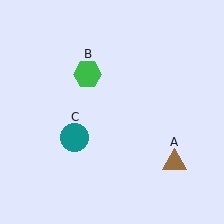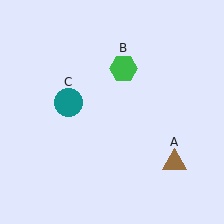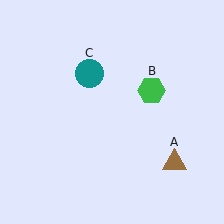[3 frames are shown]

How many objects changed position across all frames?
2 objects changed position: green hexagon (object B), teal circle (object C).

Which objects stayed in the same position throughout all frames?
Brown triangle (object A) remained stationary.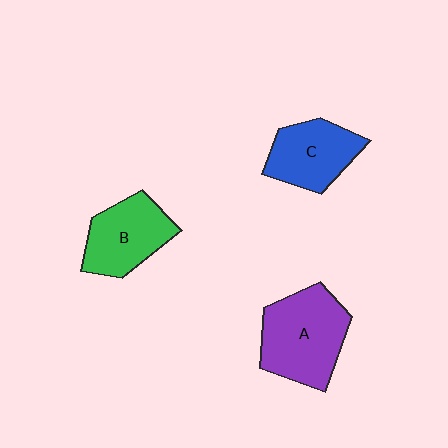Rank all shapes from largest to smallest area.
From largest to smallest: A (purple), B (green), C (blue).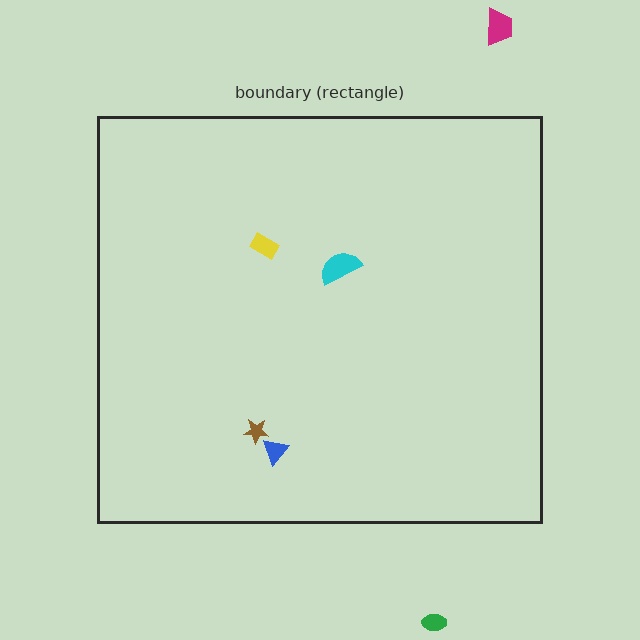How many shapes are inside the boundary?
4 inside, 2 outside.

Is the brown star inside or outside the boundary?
Inside.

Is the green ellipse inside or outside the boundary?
Outside.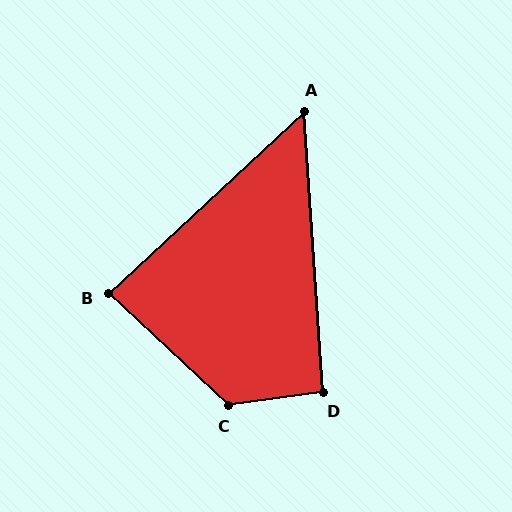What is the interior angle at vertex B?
Approximately 86 degrees (approximately right).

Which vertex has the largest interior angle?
C, at approximately 129 degrees.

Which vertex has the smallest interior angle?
A, at approximately 51 degrees.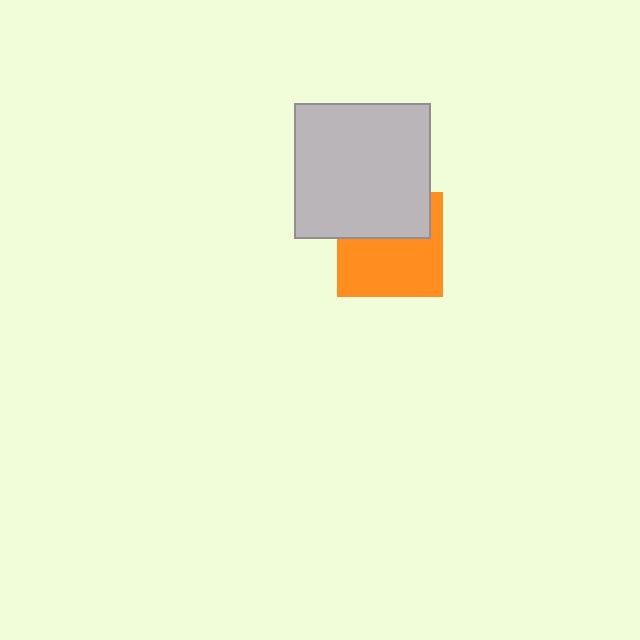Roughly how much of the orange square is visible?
About half of it is visible (roughly 60%).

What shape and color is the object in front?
The object in front is a light gray square.